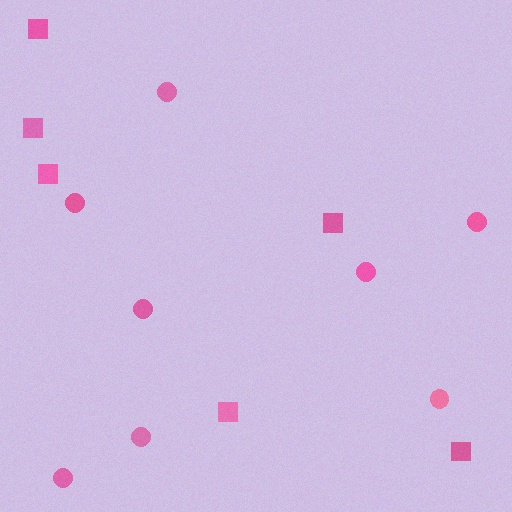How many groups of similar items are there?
There are 2 groups: one group of circles (8) and one group of squares (6).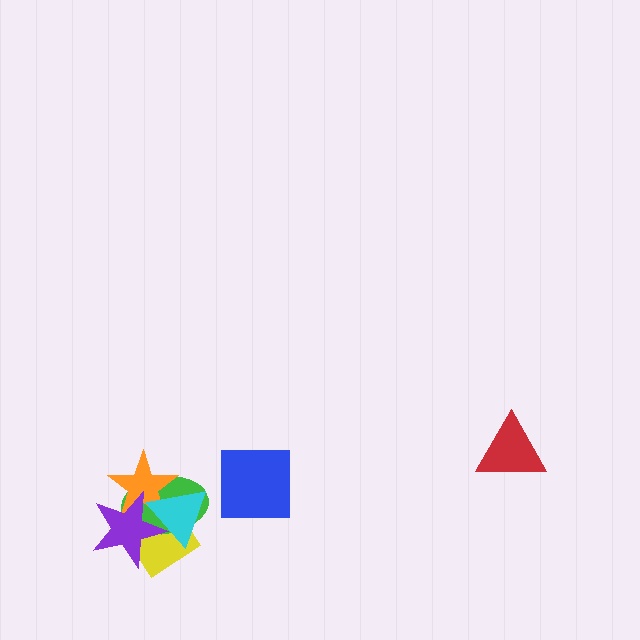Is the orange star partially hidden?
Yes, it is partially covered by another shape.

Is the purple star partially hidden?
Yes, it is partially covered by another shape.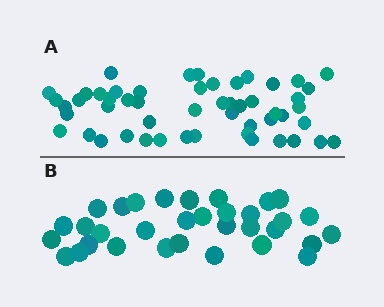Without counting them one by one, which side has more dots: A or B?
Region A (the top region) has more dots.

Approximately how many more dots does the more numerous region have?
Region A has approximately 20 more dots than region B.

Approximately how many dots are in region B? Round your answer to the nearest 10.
About 30 dots. (The exact count is 33, which rounds to 30.)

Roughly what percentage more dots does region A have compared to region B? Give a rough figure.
About 60% more.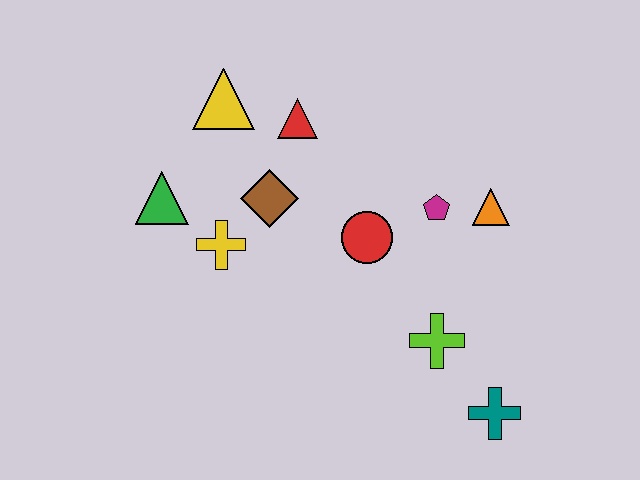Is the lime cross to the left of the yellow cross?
No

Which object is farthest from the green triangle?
The teal cross is farthest from the green triangle.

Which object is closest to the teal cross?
The lime cross is closest to the teal cross.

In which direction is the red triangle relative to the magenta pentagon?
The red triangle is to the left of the magenta pentagon.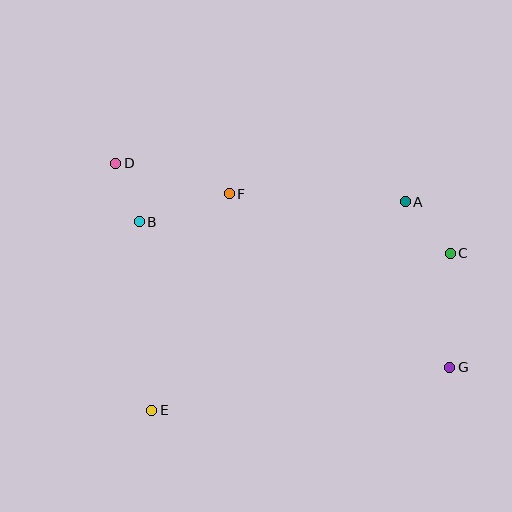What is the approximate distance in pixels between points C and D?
The distance between C and D is approximately 347 pixels.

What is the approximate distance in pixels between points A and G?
The distance between A and G is approximately 171 pixels.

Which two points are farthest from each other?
Points D and G are farthest from each other.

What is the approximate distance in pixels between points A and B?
The distance between A and B is approximately 267 pixels.